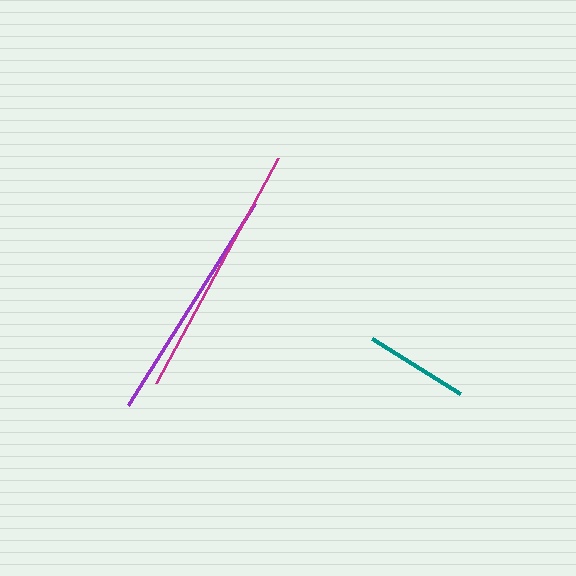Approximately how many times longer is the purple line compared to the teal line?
The purple line is approximately 2.3 times the length of the teal line.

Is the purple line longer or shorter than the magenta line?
The magenta line is longer than the purple line.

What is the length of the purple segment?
The purple segment is approximately 238 pixels long.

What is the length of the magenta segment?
The magenta segment is approximately 255 pixels long.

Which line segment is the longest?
The magenta line is the longest at approximately 255 pixels.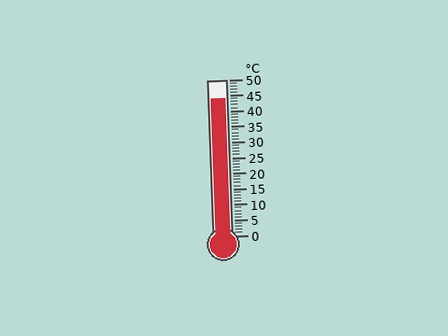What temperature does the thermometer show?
The thermometer shows approximately 44°C.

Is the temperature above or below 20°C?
The temperature is above 20°C.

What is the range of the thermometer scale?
The thermometer scale ranges from 0°C to 50°C.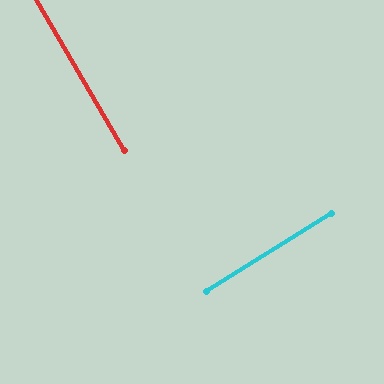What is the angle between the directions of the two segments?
Approximately 88 degrees.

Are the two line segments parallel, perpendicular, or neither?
Perpendicular — they meet at approximately 88°.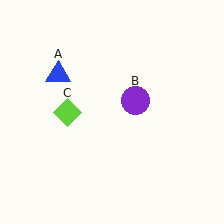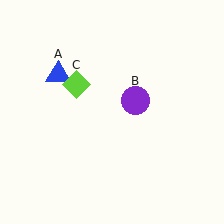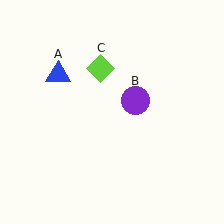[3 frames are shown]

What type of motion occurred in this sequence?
The lime diamond (object C) rotated clockwise around the center of the scene.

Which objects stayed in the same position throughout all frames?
Blue triangle (object A) and purple circle (object B) remained stationary.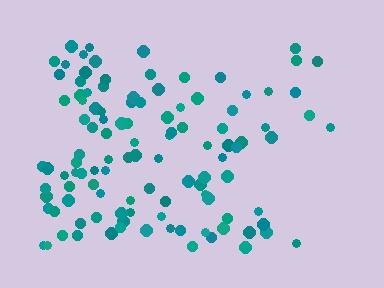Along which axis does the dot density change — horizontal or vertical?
Horizontal.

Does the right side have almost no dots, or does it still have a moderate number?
Still a moderate number, just noticeably fewer than the left.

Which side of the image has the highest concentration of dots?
The left.